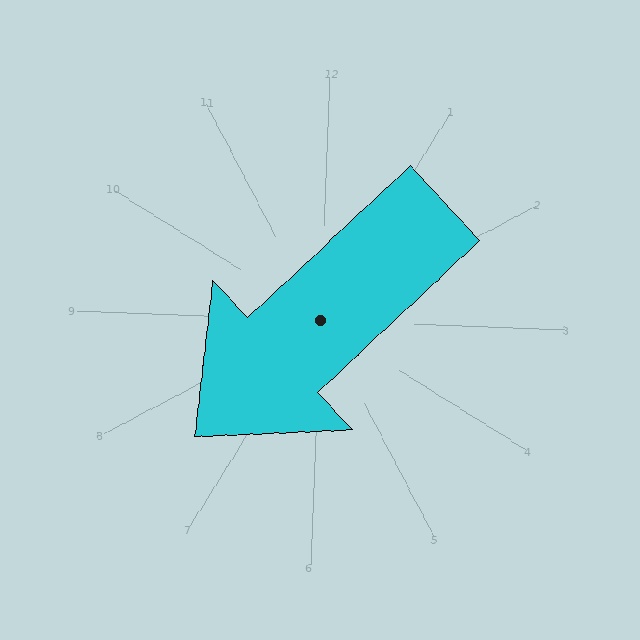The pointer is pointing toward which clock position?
Roughly 7 o'clock.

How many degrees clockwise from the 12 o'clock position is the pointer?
Approximately 225 degrees.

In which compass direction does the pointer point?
Southwest.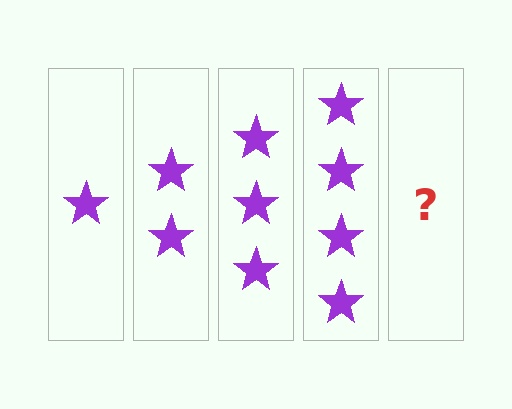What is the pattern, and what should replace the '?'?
The pattern is that each step adds one more star. The '?' should be 5 stars.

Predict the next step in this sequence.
The next step is 5 stars.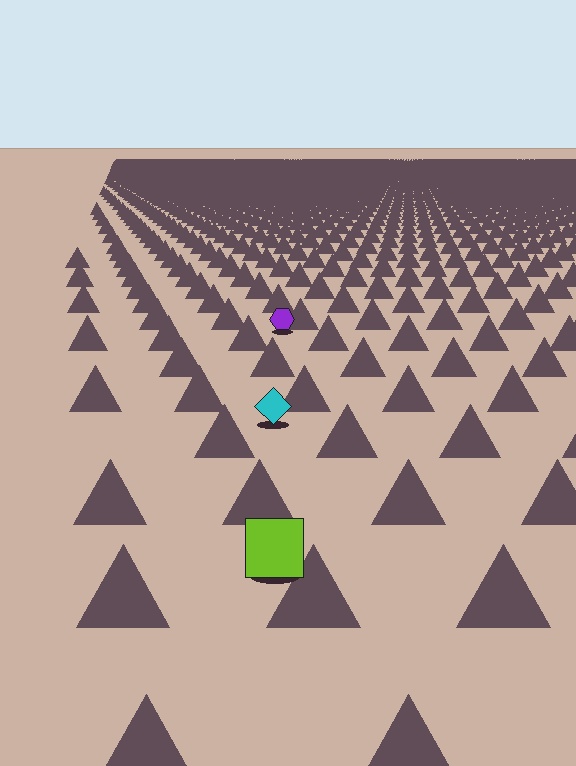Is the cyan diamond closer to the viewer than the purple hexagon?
Yes. The cyan diamond is closer — you can tell from the texture gradient: the ground texture is coarser near it.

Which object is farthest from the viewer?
The purple hexagon is farthest from the viewer. It appears smaller and the ground texture around it is denser.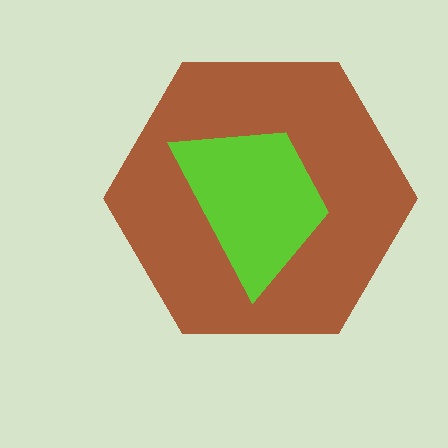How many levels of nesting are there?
2.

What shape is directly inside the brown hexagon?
The lime trapezoid.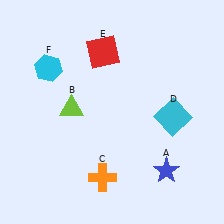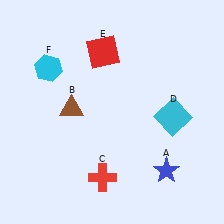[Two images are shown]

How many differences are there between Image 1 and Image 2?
There are 2 differences between the two images.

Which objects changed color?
B changed from lime to brown. C changed from orange to red.